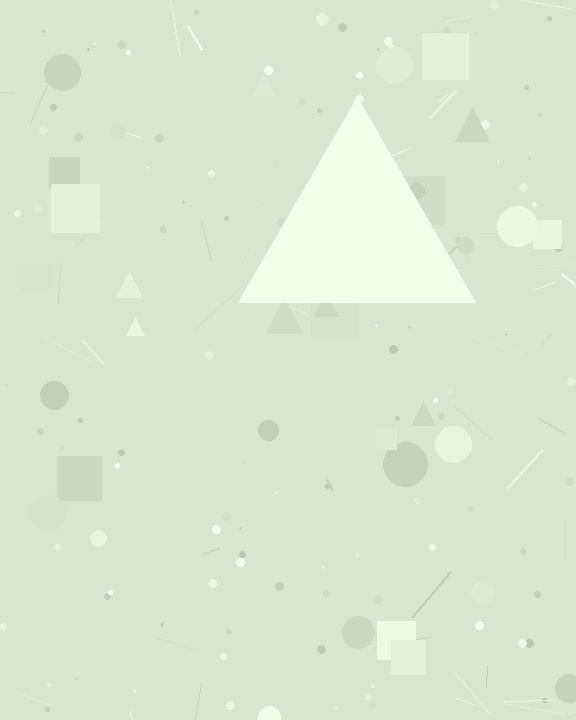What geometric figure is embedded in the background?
A triangle is embedded in the background.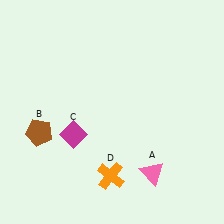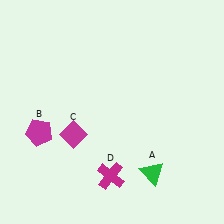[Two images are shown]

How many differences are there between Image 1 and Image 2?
There are 3 differences between the two images.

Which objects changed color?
A changed from pink to green. B changed from brown to magenta. D changed from orange to magenta.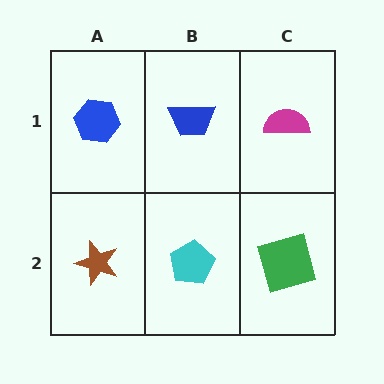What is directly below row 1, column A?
A brown star.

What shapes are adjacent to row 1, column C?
A green square (row 2, column C), a blue trapezoid (row 1, column B).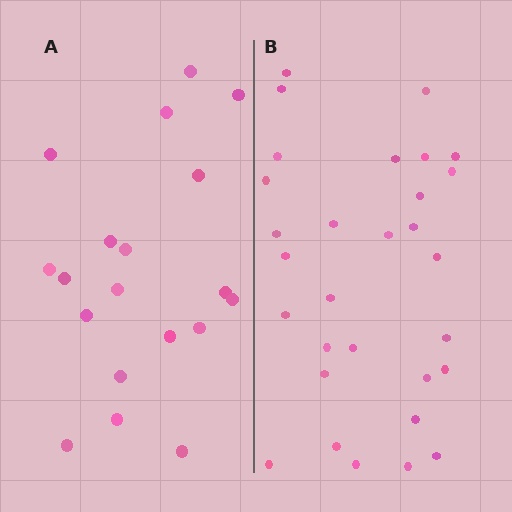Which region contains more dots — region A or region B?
Region B (the right region) has more dots.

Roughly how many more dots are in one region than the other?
Region B has roughly 12 or so more dots than region A.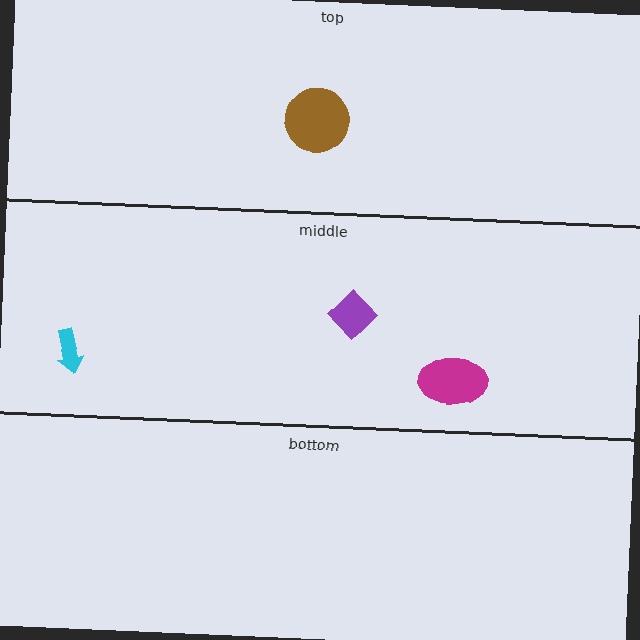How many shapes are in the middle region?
3.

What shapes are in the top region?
The brown circle.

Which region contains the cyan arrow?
The middle region.